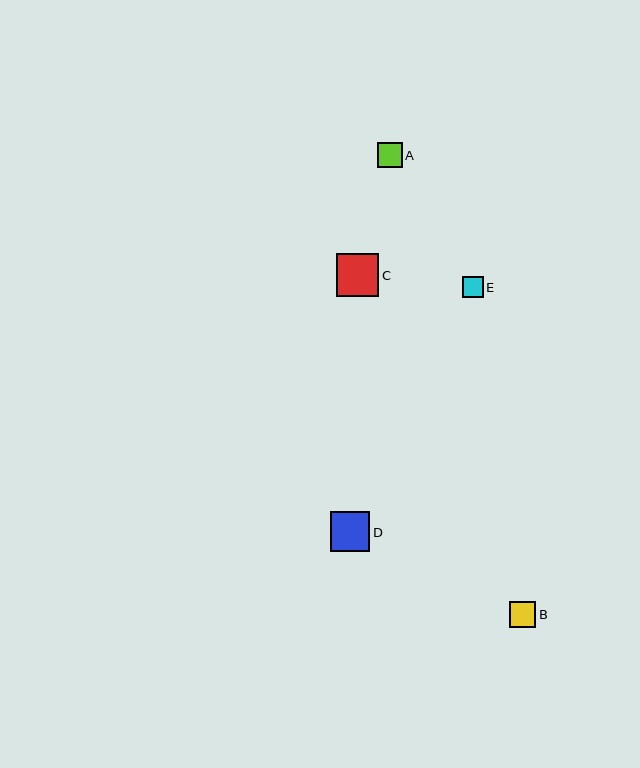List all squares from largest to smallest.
From largest to smallest: C, D, B, A, E.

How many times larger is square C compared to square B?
Square C is approximately 1.6 times the size of square B.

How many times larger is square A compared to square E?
Square A is approximately 1.2 times the size of square E.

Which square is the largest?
Square C is the largest with a size of approximately 42 pixels.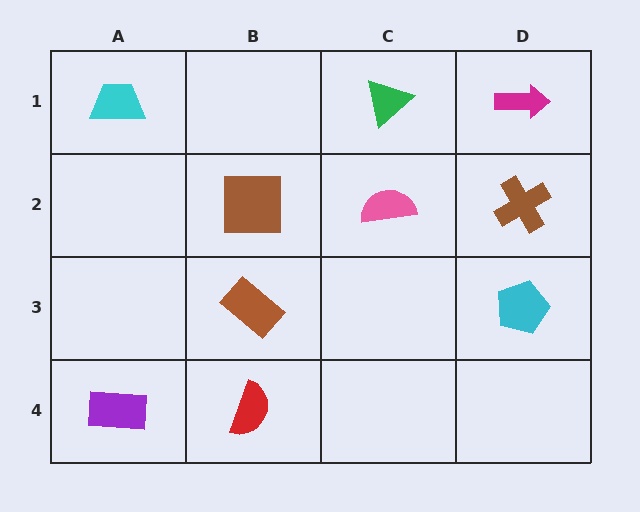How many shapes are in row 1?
3 shapes.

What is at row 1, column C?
A green triangle.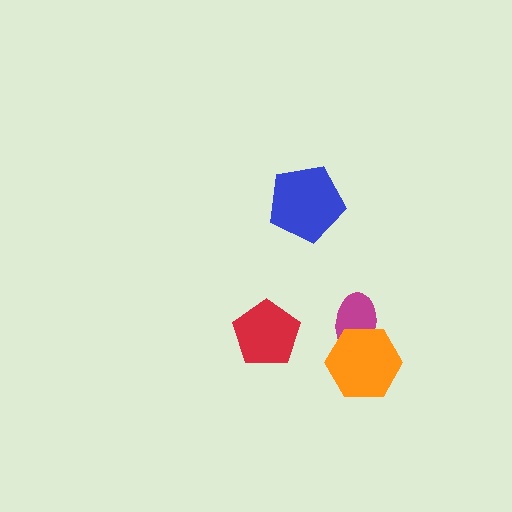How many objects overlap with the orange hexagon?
1 object overlaps with the orange hexagon.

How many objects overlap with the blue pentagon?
0 objects overlap with the blue pentagon.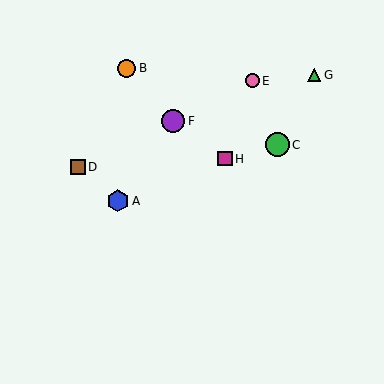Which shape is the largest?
The green circle (labeled C) is the largest.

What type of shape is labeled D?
Shape D is a brown square.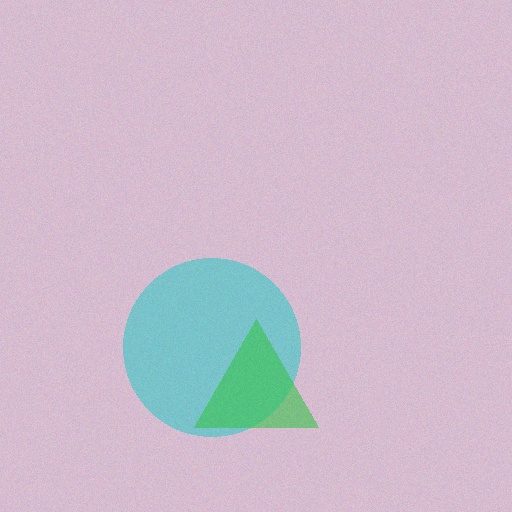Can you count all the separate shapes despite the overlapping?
Yes, there are 2 separate shapes.